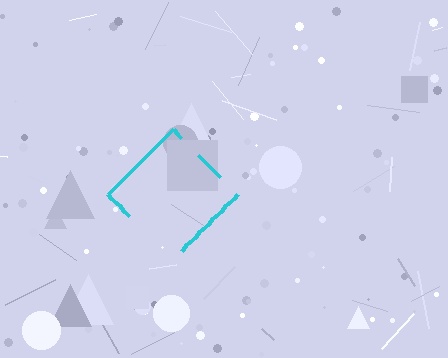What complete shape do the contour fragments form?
The contour fragments form a diamond.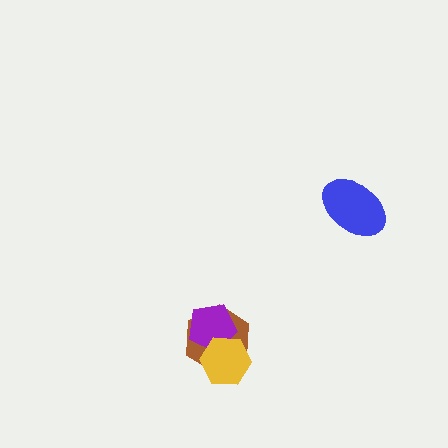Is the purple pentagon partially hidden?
Yes, it is partially covered by another shape.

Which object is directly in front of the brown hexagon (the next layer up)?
The purple pentagon is directly in front of the brown hexagon.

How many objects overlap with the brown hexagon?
2 objects overlap with the brown hexagon.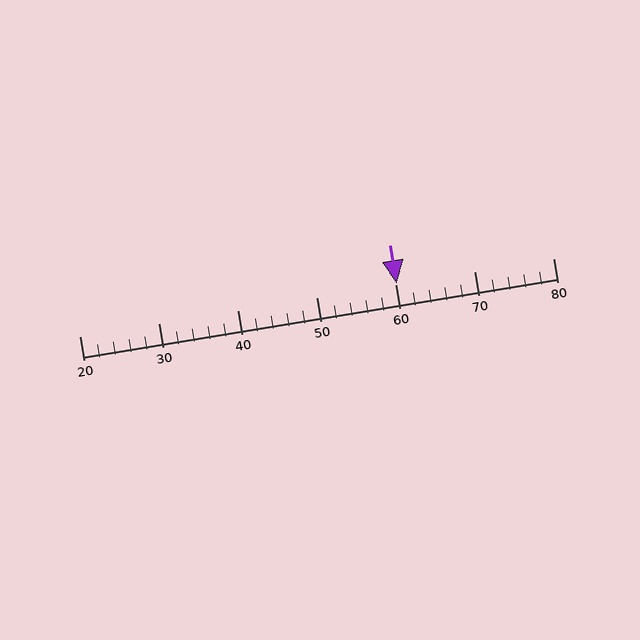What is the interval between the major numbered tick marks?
The major tick marks are spaced 10 units apart.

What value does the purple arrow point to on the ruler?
The purple arrow points to approximately 60.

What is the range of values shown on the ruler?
The ruler shows values from 20 to 80.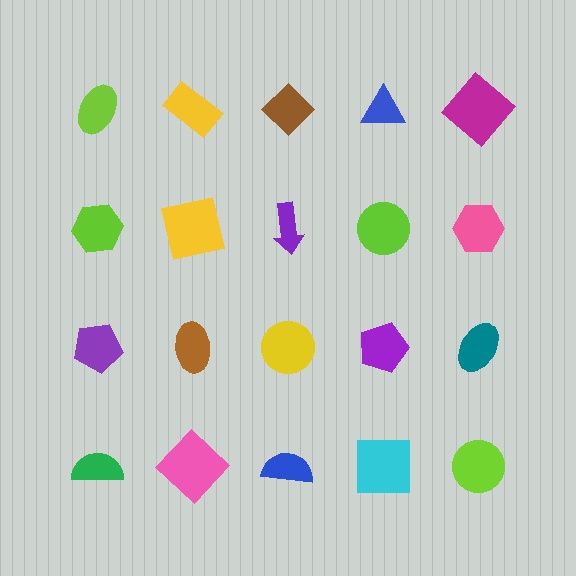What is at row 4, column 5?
A lime circle.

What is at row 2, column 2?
A yellow square.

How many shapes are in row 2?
5 shapes.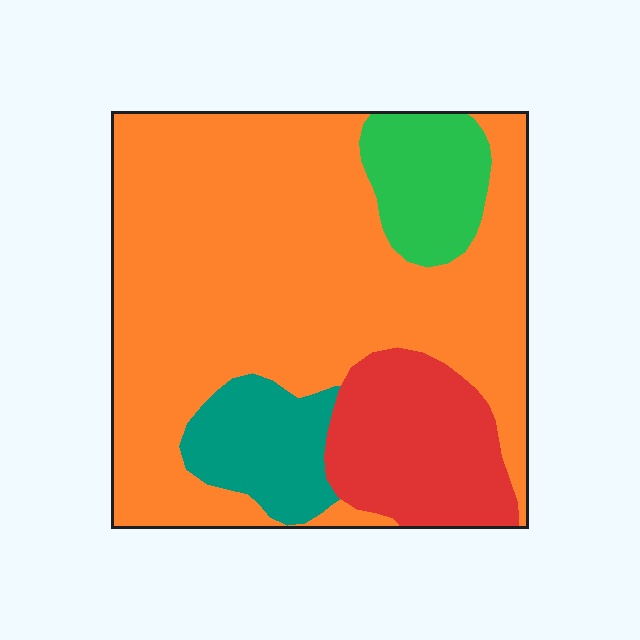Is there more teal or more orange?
Orange.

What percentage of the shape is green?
Green takes up about one tenth (1/10) of the shape.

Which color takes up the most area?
Orange, at roughly 65%.